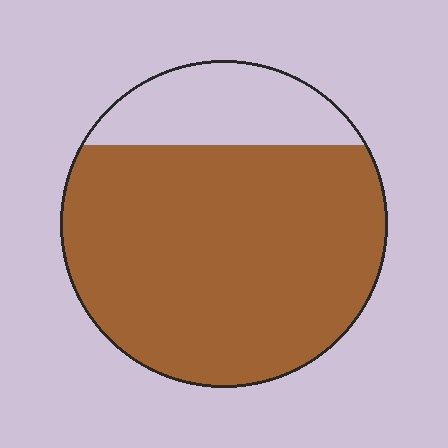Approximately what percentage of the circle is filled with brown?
Approximately 80%.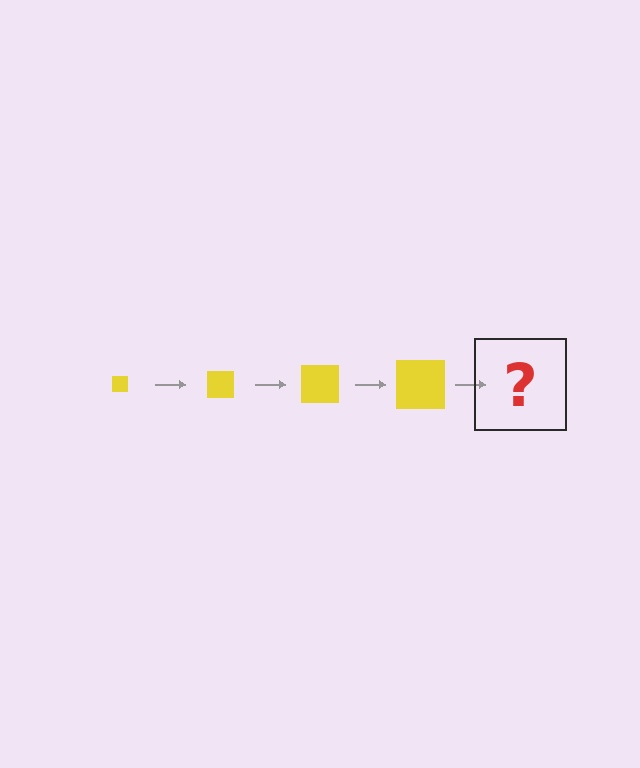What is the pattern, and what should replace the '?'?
The pattern is that the square gets progressively larger each step. The '?' should be a yellow square, larger than the previous one.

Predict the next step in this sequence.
The next step is a yellow square, larger than the previous one.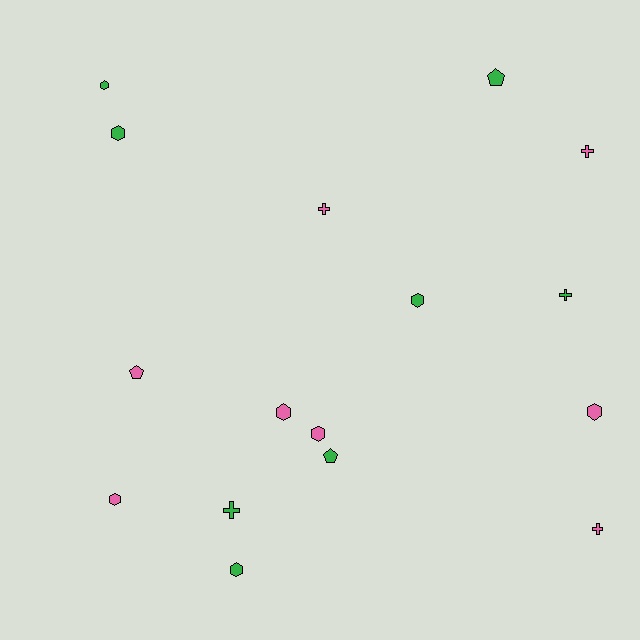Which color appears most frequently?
Green, with 8 objects.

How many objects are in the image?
There are 16 objects.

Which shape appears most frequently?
Hexagon, with 8 objects.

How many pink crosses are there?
There are 3 pink crosses.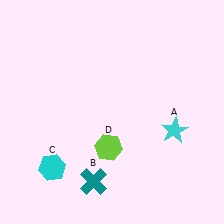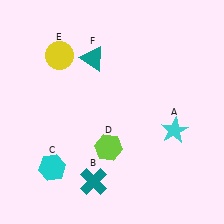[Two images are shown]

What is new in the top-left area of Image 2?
A teal triangle (F) was added in the top-left area of Image 2.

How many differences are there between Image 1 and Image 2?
There are 2 differences between the two images.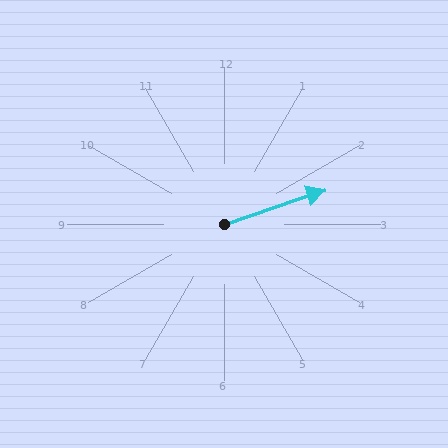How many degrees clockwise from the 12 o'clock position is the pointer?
Approximately 71 degrees.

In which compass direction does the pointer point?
East.